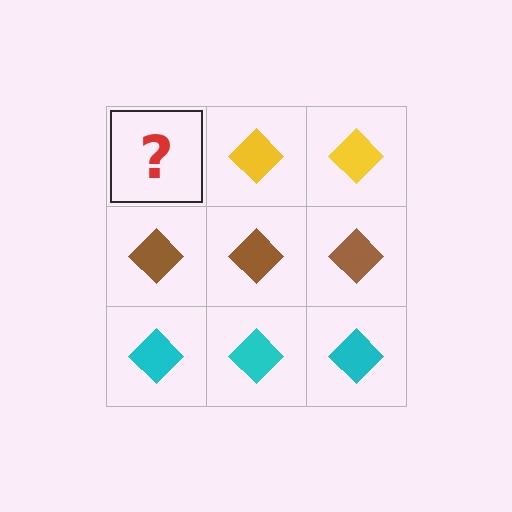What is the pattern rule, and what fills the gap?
The rule is that each row has a consistent color. The gap should be filled with a yellow diamond.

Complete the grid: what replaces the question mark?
The question mark should be replaced with a yellow diamond.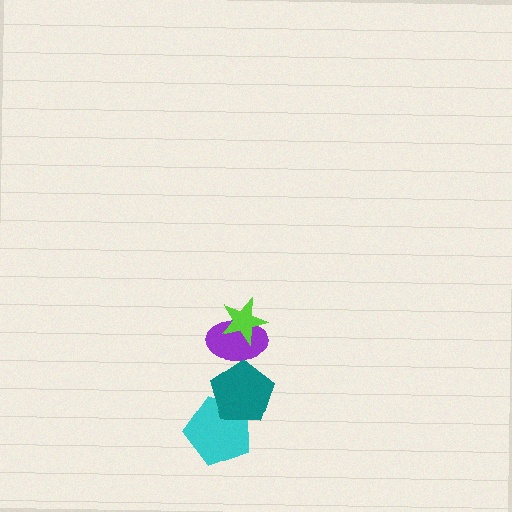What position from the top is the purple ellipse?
The purple ellipse is 2nd from the top.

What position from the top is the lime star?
The lime star is 1st from the top.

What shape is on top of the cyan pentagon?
The teal pentagon is on top of the cyan pentagon.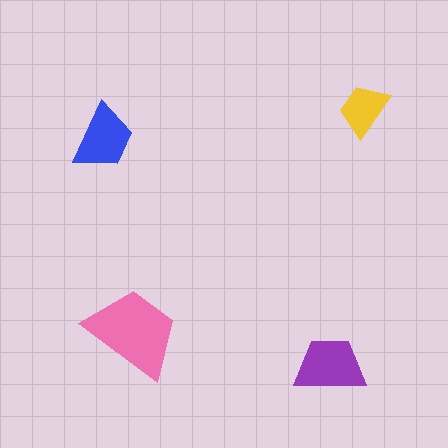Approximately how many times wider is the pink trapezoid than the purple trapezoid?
About 1.5 times wider.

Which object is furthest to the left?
The blue trapezoid is leftmost.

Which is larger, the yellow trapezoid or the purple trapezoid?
The purple one.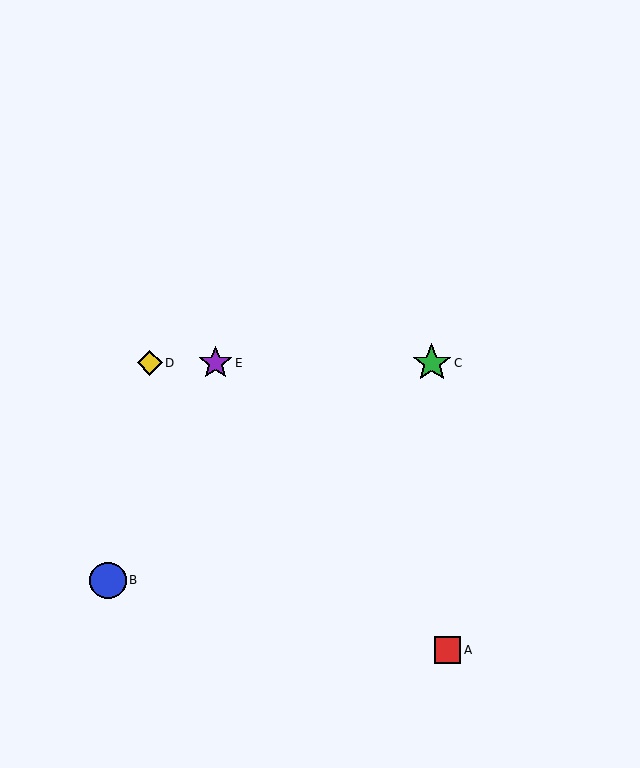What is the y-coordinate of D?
Object D is at y≈363.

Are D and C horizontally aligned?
Yes, both are at y≈363.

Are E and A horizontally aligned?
No, E is at y≈363 and A is at y≈650.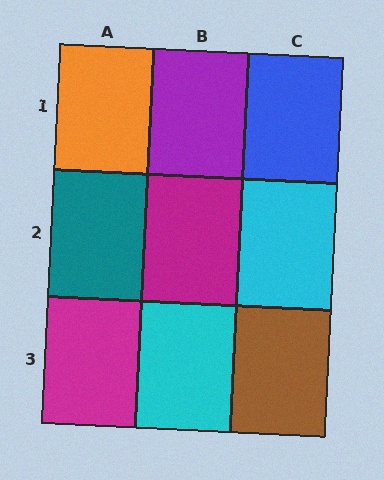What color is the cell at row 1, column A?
Orange.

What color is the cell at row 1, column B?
Purple.